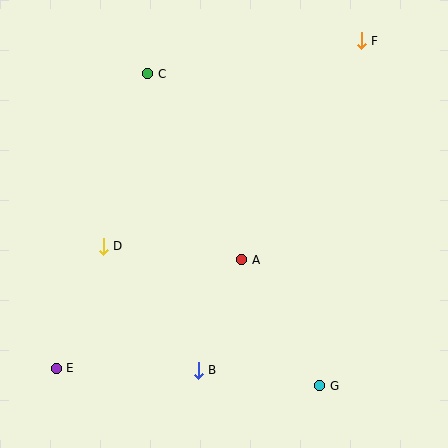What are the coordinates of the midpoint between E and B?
The midpoint between E and B is at (127, 369).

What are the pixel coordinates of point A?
Point A is at (242, 260).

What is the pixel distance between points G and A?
The distance between G and A is 148 pixels.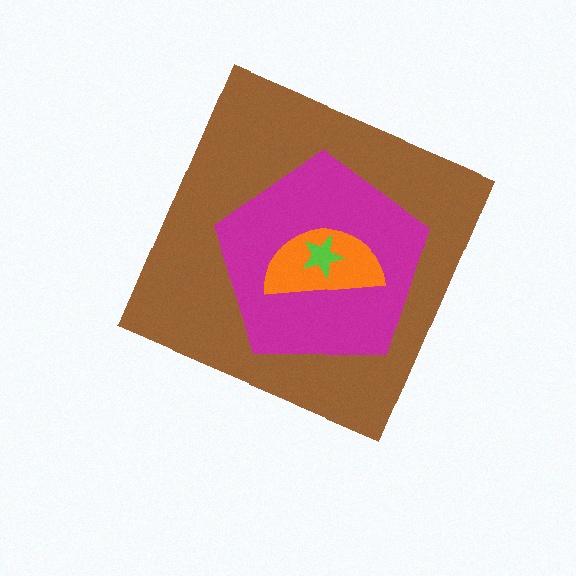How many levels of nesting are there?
4.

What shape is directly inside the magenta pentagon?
The orange semicircle.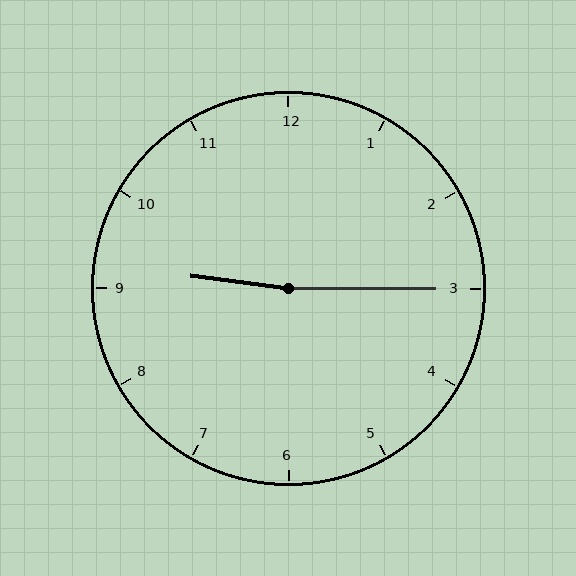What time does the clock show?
9:15.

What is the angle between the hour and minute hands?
Approximately 172 degrees.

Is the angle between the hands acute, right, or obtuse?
It is obtuse.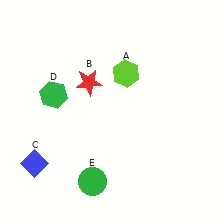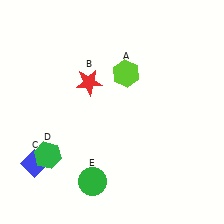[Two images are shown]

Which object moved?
The green hexagon (D) moved down.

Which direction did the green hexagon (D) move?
The green hexagon (D) moved down.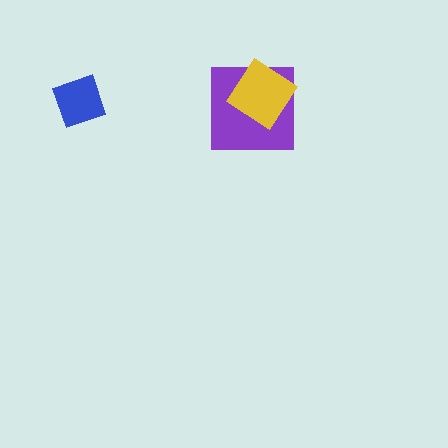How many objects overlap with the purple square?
1 object overlaps with the purple square.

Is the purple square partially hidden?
Yes, it is partially covered by another shape.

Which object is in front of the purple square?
The yellow diamond is in front of the purple square.